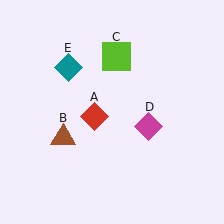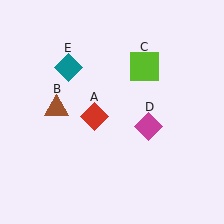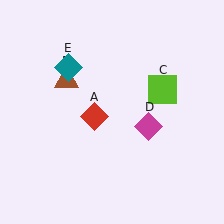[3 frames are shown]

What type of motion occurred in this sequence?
The brown triangle (object B), lime square (object C) rotated clockwise around the center of the scene.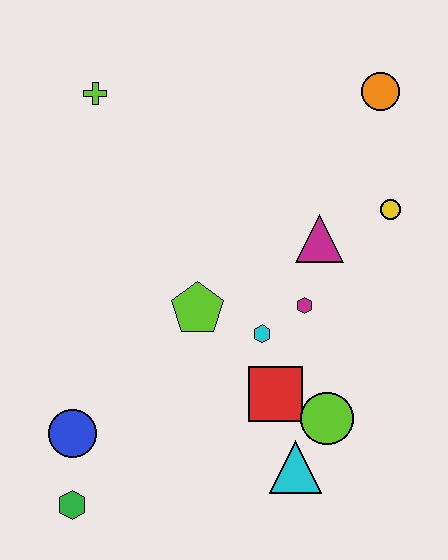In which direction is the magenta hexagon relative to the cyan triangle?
The magenta hexagon is above the cyan triangle.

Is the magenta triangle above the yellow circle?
No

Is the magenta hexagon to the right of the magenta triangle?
No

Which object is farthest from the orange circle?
The green hexagon is farthest from the orange circle.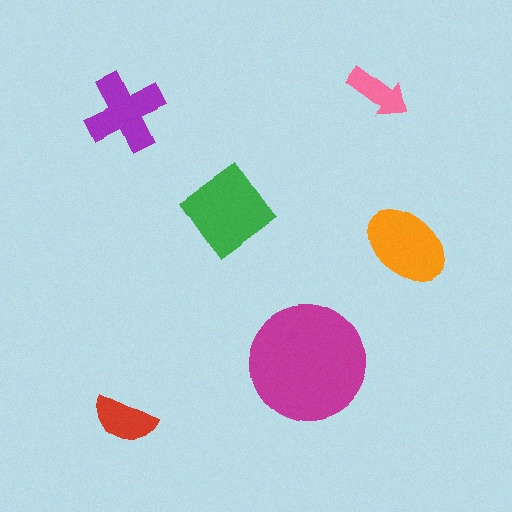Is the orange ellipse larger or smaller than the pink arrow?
Larger.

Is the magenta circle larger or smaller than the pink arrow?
Larger.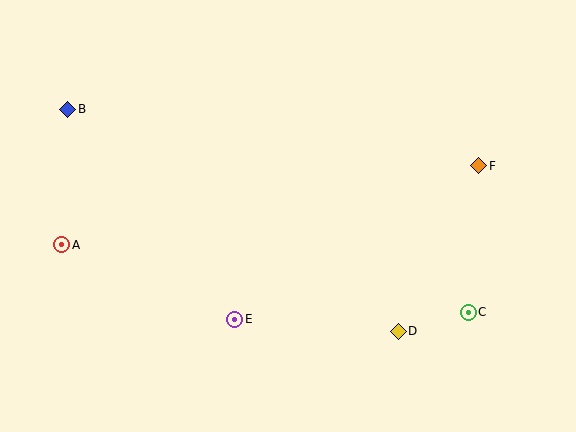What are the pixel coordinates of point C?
Point C is at (468, 312).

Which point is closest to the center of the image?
Point E at (235, 319) is closest to the center.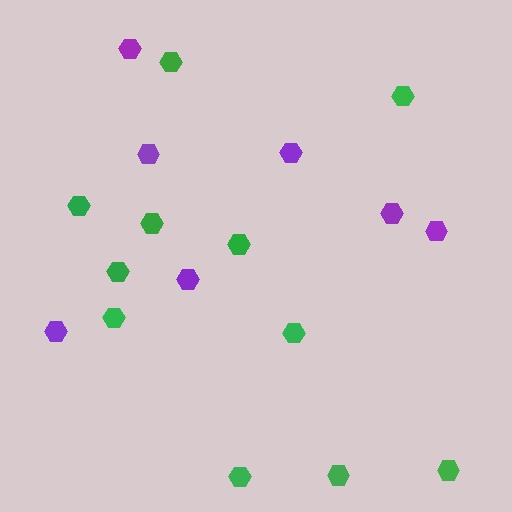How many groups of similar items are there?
There are 2 groups: one group of green hexagons (11) and one group of purple hexagons (7).